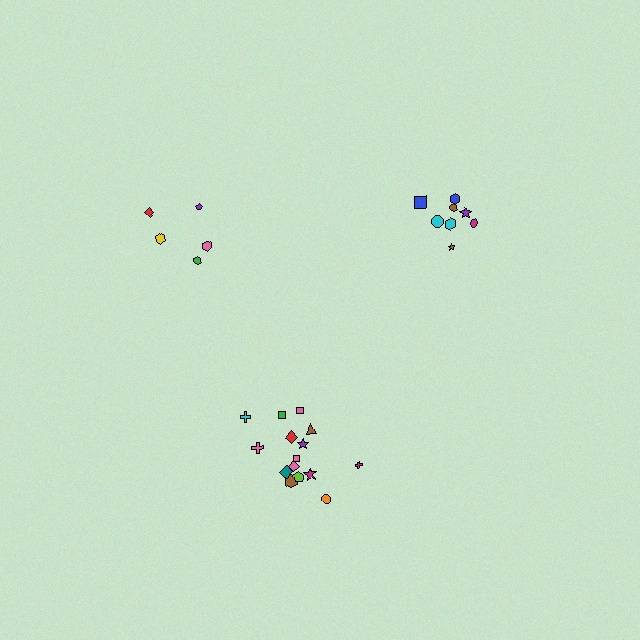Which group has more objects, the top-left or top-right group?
The top-right group.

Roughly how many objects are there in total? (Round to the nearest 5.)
Roughly 30 objects in total.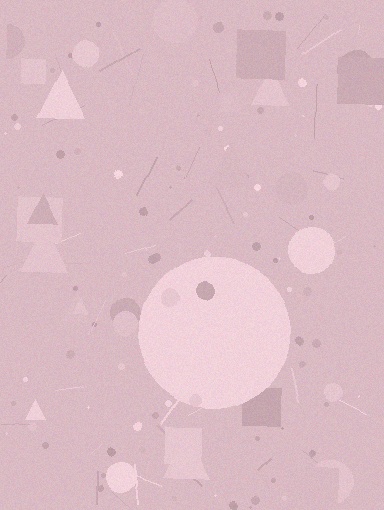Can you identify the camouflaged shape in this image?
The camouflaged shape is a circle.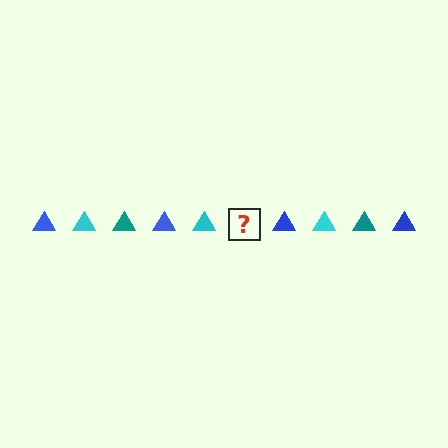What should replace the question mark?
The question mark should be replaced with a teal triangle.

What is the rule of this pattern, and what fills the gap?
The rule is that the pattern cycles through blue, cyan, teal triangles. The gap should be filled with a teal triangle.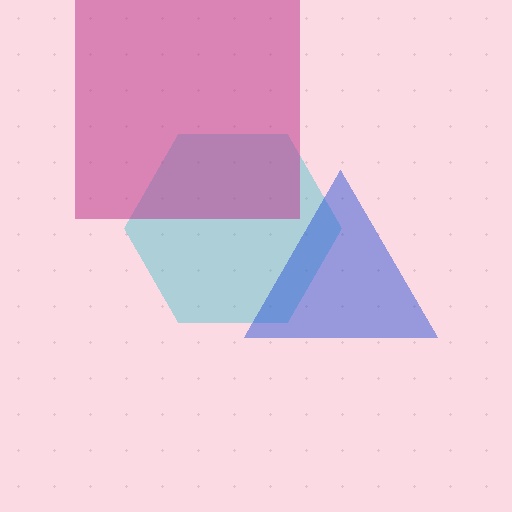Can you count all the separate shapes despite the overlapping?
Yes, there are 3 separate shapes.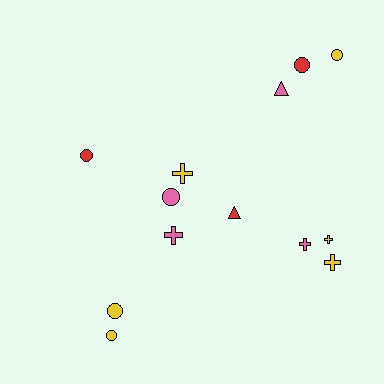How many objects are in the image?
There are 13 objects.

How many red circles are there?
There are 2 red circles.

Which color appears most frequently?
Yellow, with 6 objects.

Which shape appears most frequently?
Circle, with 6 objects.